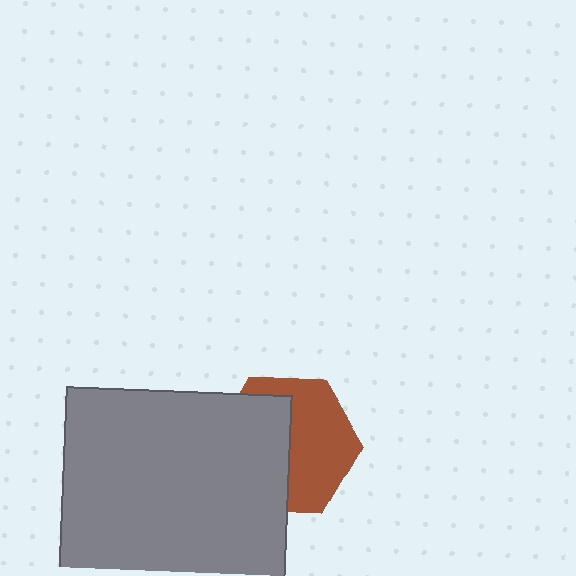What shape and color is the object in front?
The object in front is a gray square.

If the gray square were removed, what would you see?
You would see the complete brown hexagon.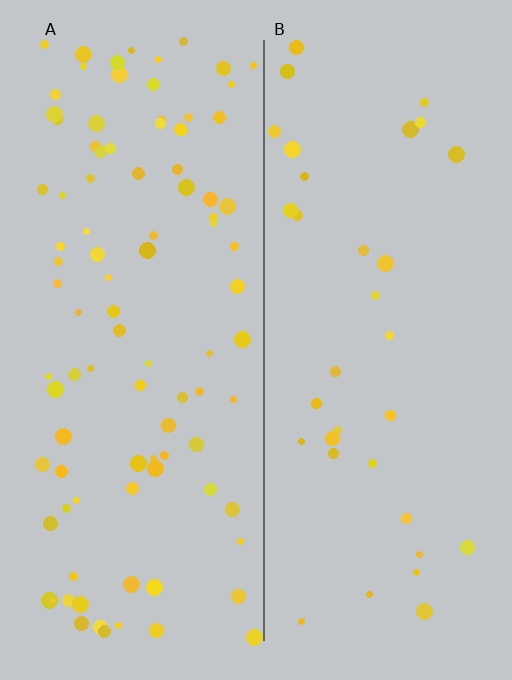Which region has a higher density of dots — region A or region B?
A (the left).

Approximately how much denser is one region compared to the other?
Approximately 2.8× — region A over region B.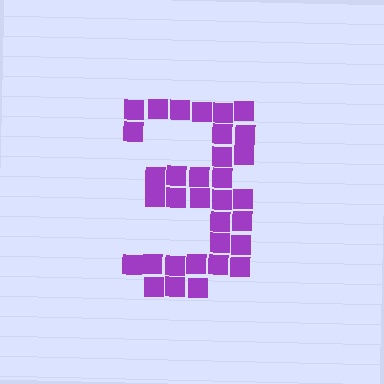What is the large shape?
The large shape is the digit 3.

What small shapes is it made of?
It is made of small squares.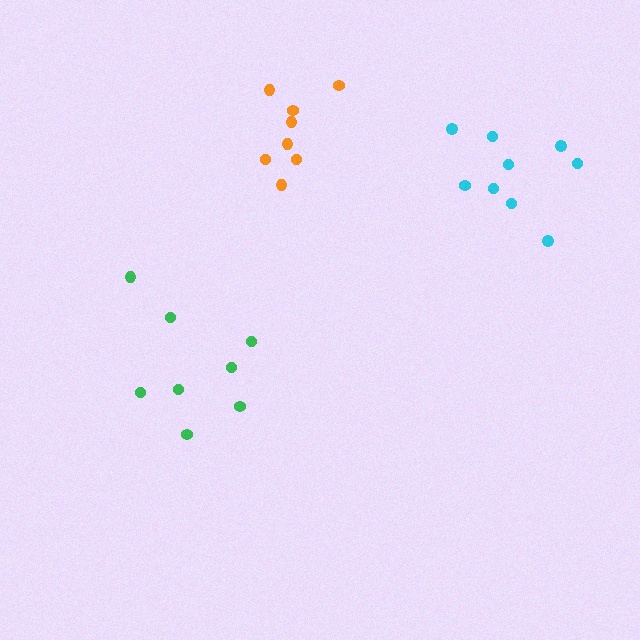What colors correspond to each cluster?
The clusters are colored: green, cyan, orange.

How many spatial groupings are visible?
There are 3 spatial groupings.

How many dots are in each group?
Group 1: 8 dots, Group 2: 9 dots, Group 3: 8 dots (25 total).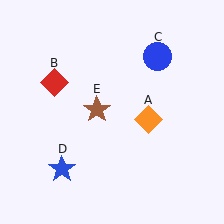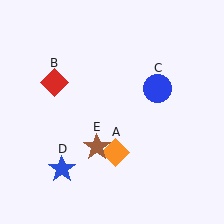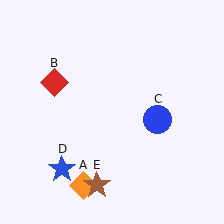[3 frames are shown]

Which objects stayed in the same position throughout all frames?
Red diamond (object B) and blue star (object D) remained stationary.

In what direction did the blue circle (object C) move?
The blue circle (object C) moved down.